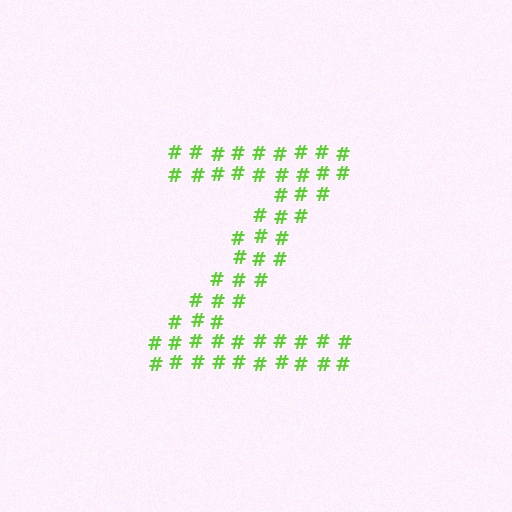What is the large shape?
The large shape is the letter Z.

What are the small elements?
The small elements are hash symbols.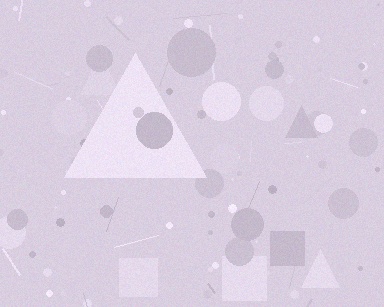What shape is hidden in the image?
A triangle is hidden in the image.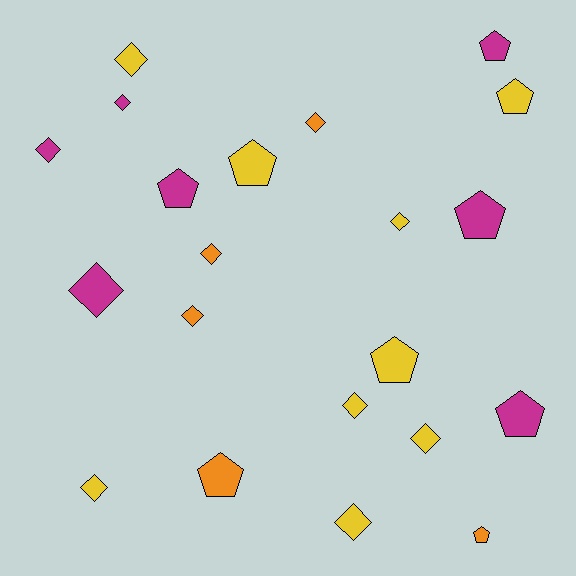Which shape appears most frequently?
Diamond, with 12 objects.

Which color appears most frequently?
Yellow, with 9 objects.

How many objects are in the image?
There are 21 objects.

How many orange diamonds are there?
There are 3 orange diamonds.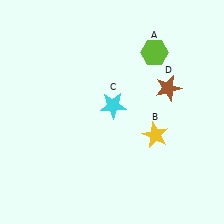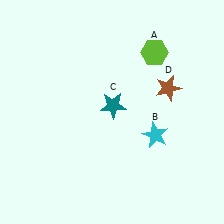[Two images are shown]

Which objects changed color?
B changed from yellow to cyan. C changed from cyan to teal.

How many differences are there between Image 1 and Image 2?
There are 2 differences between the two images.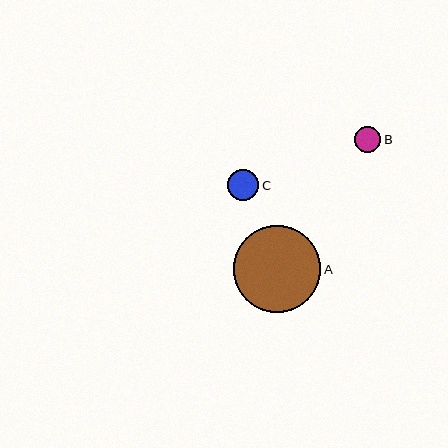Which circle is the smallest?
Circle B is the smallest with a size of approximately 26 pixels.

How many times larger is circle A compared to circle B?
Circle A is approximately 3.4 times the size of circle B.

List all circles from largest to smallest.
From largest to smallest: A, C, B.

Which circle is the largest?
Circle A is the largest with a size of approximately 87 pixels.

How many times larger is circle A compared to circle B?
Circle A is approximately 3.4 times the size of circle B.